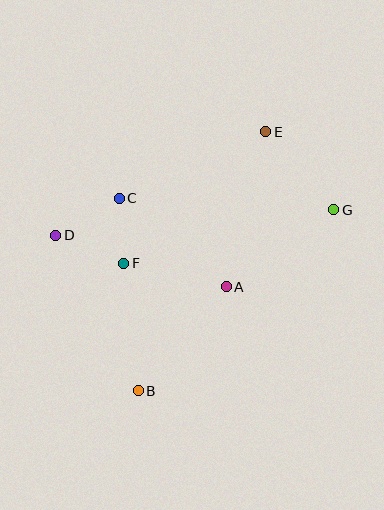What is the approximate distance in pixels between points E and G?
The distance between E and G is approximately 103 pixels.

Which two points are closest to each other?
Points C and F are closest to each other.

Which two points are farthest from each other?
Points B and E are farthest from each other.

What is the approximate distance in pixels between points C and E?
The distance between C and E is approximately 161 pixels.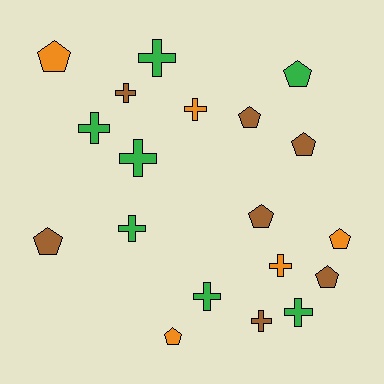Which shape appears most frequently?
Cross, with 10 objects.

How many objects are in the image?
There are 19 objects.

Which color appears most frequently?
Green, with 7 objects.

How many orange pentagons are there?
There are 3 orange pentagons.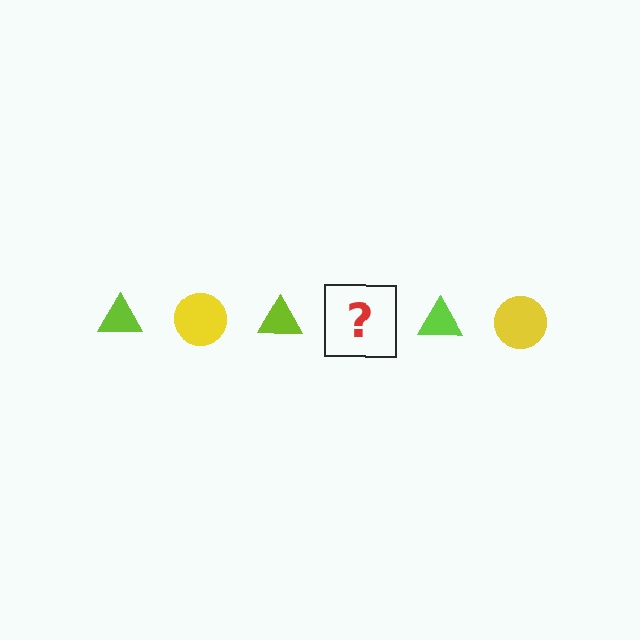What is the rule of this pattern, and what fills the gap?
The rule is that the pattern alternates between lime triangle and yellow circle. The gap should be filled with a yellow circle.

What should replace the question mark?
The question mark should be replaced with a yellow circle.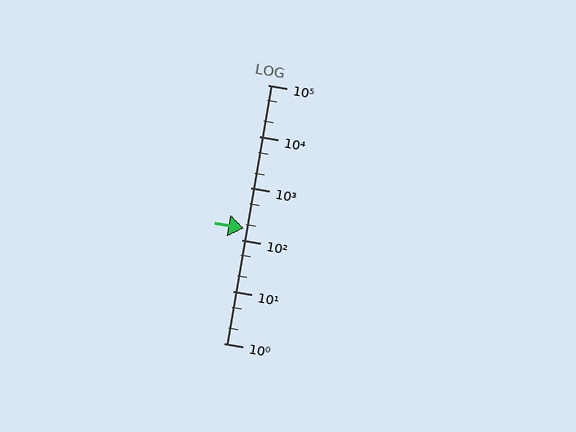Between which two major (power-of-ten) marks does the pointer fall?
The pointer is between 100 and 1000.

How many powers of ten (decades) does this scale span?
The scale spans 5 decades, from 1 to 100000.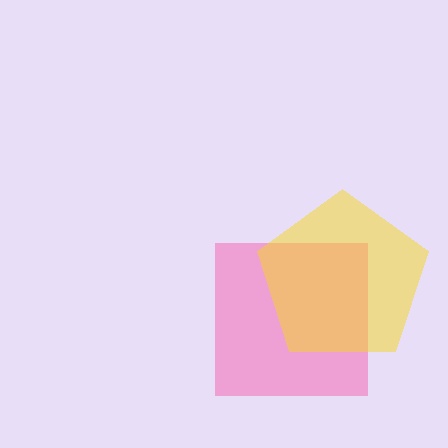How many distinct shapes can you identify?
There are 2 distinct shapes: a pink square, a yellow pentagon.